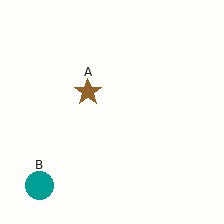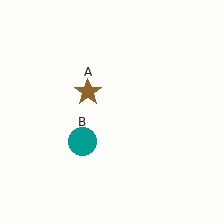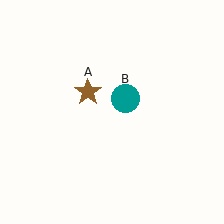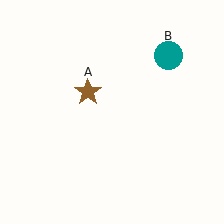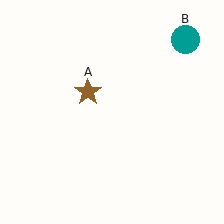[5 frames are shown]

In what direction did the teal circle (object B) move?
The teal circle (object B) moved up and to the right.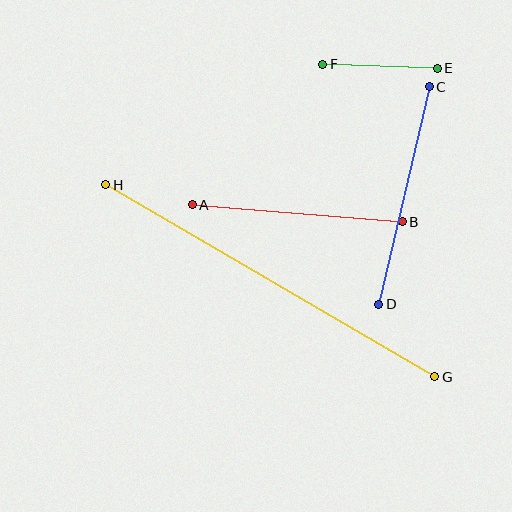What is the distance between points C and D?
The distance is approximately 223 pixels.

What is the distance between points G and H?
The distance is approximately 381 pixels.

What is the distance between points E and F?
The distance is approximately 115 pixels.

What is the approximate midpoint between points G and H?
The midpoint is at approximately (270, 281) pixels.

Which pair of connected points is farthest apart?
Points G and H are farthest apart.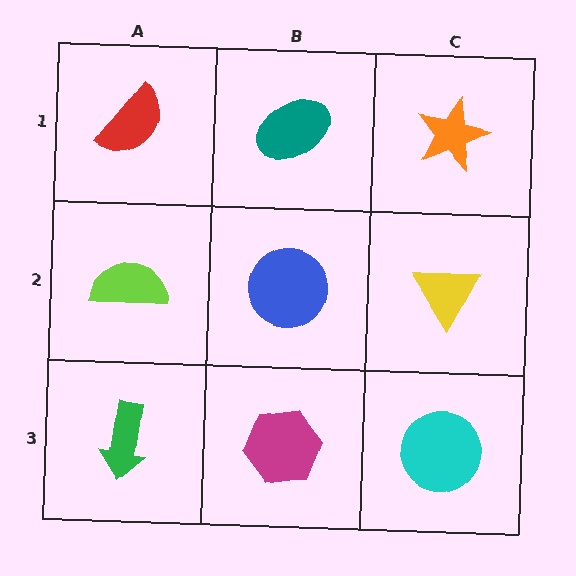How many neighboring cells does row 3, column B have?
3.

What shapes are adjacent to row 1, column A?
A lime semicircle (row 2, column A), a teal ellipse (row 1, column B).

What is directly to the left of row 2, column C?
A blue circle.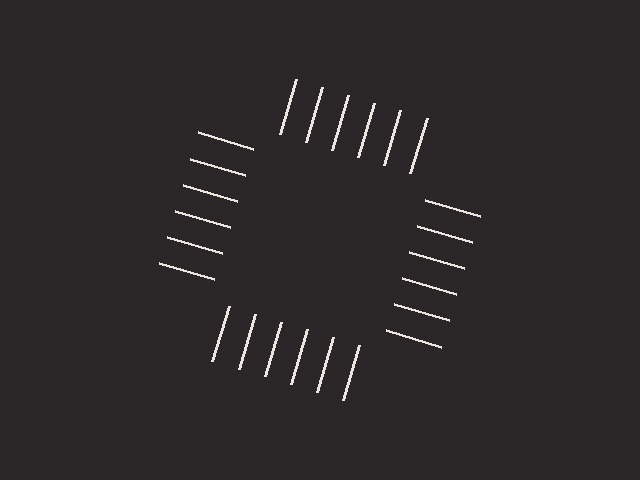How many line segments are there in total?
24 — 6 along each of the 4 edges.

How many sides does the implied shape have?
4 sides — the line-ends trace a square.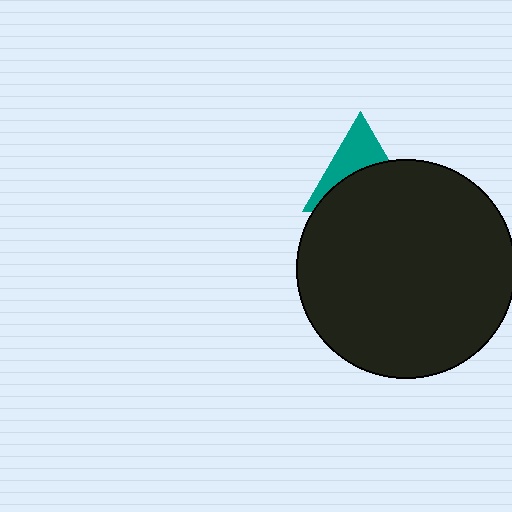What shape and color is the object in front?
The object in front is a black circle.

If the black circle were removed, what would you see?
You would see the complete teal triangle.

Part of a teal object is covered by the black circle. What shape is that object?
It is a triangle.